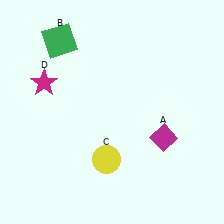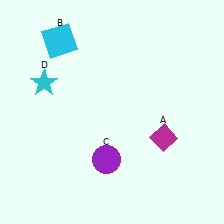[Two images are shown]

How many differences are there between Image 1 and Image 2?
There are 3 differences between the two images.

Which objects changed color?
B changed from green to cyan. C changed from yellow to purple. D changed from magenta to cyan.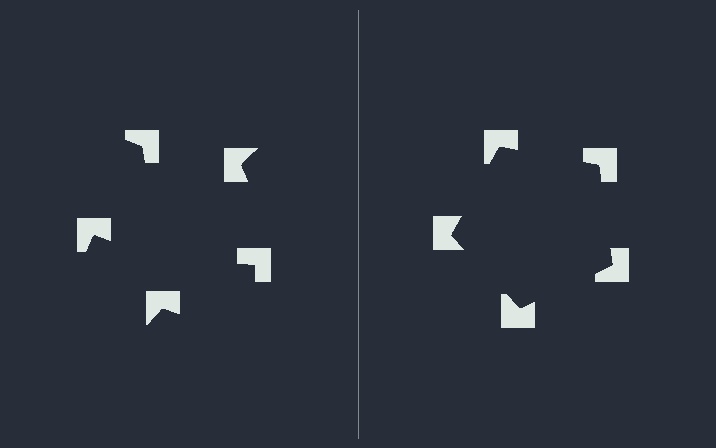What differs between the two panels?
The notched squares are positioned identically on both sides; only the wedge orientations differ. On the right they align to a pentagon; on the left they are misaligned.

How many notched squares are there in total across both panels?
10 — 5 on each side.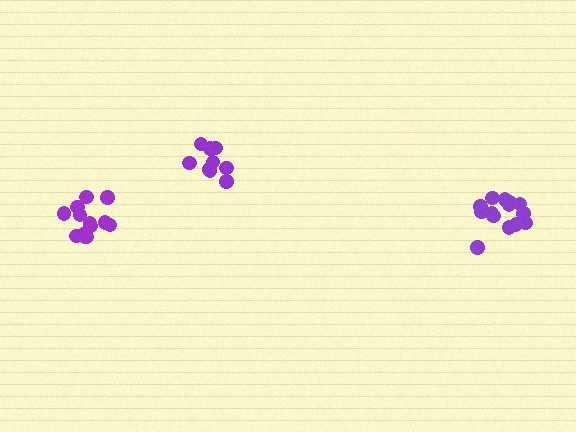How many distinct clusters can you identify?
There are 3 distinct clusters.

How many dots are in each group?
Group 1: 13 dots, Group 2: 14 dots, Group 3: 9 dots (36 total).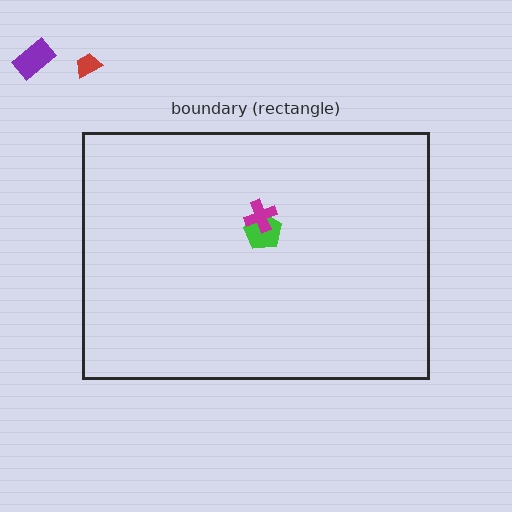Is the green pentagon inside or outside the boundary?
Inside.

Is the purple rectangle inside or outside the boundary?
Outside.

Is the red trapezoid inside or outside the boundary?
Outside.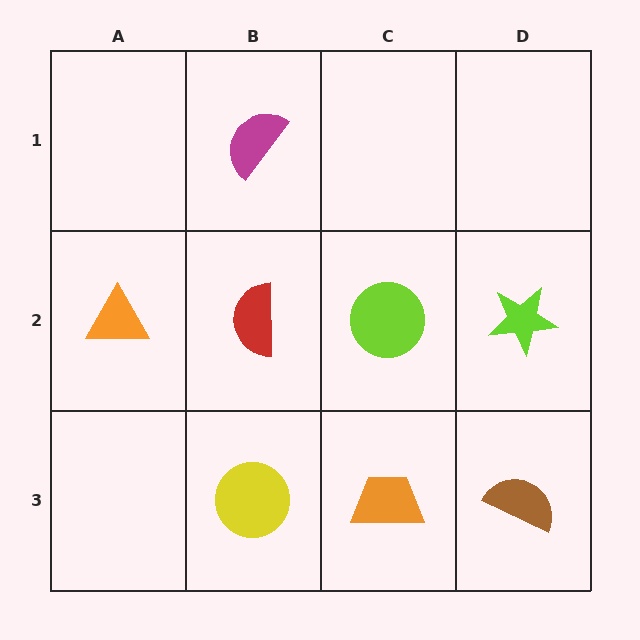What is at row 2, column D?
A lime star.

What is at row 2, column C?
A lime circle.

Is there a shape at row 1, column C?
No, that cell is empty.